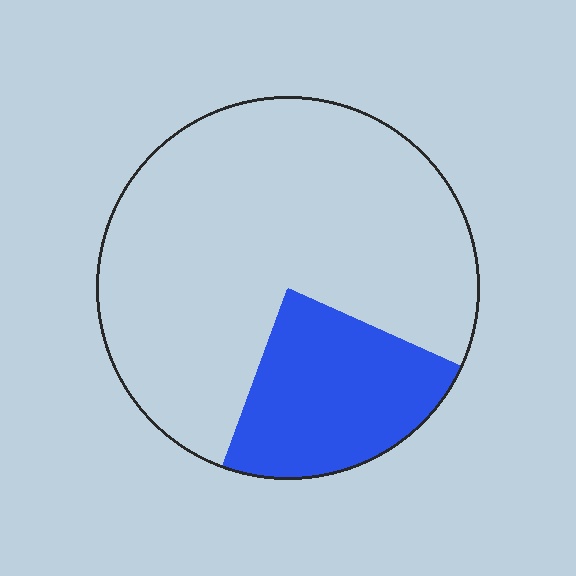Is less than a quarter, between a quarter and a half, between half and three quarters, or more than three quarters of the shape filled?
Less than a quarter.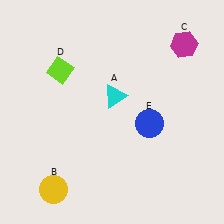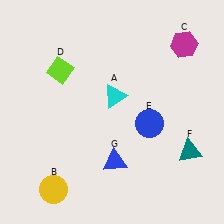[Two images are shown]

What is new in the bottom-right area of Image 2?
A teal triangle (F) was added in the bottom-right area of Image 2.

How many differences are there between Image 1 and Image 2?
There are 2 differences between the two images.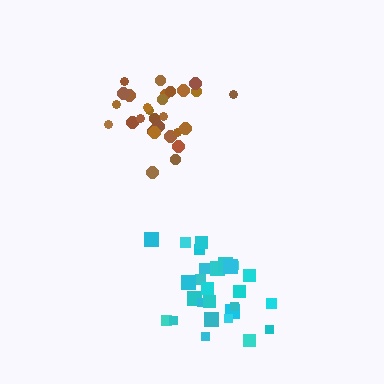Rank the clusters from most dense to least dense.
brown, cyan.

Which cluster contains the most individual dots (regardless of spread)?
Brown (28).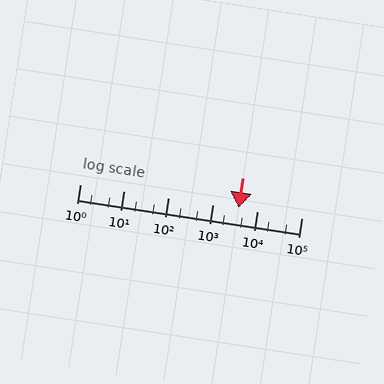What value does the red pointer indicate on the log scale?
The pointer indicates approximately 3900.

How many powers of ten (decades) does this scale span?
The scale spans 5 decades, from 1 to 100000.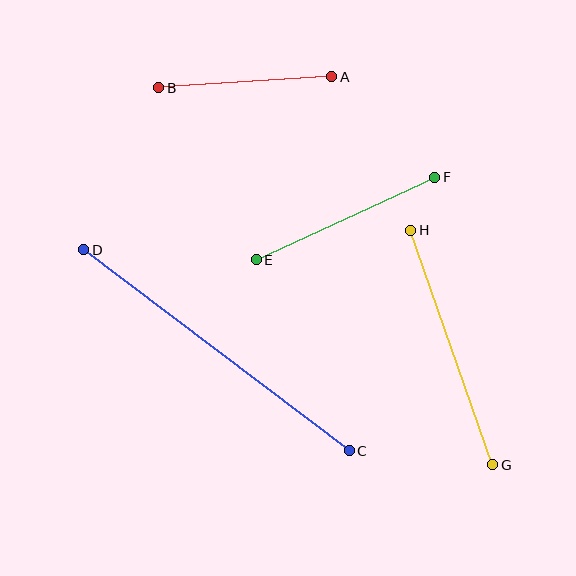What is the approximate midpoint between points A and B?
The midpoint is at approximately (245, 82) pixels.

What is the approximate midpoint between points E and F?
The midpoint is at approximately (346, 218) pixels.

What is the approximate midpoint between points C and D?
The midpoint is at approximately (217, 350) pixels.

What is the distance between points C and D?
The distance is approximately 333 pixels.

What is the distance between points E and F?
The distance is approximately 196 pixels.